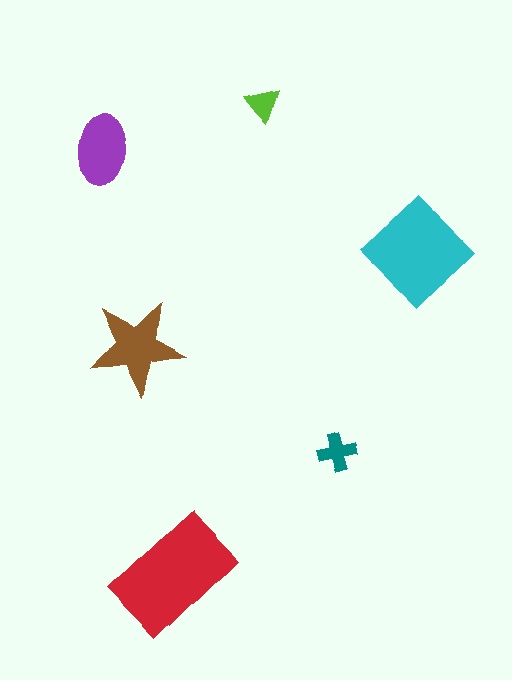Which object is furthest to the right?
The cyan diamond is rightmost.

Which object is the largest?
The red rectangle.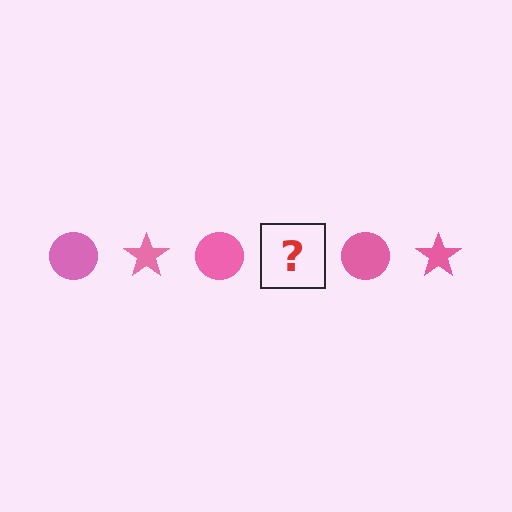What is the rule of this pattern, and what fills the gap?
The rule is that the pattern cycles through circle, star shapes in pink. The gap should be filled with a pink star.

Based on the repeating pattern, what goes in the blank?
The blank should be a pink star.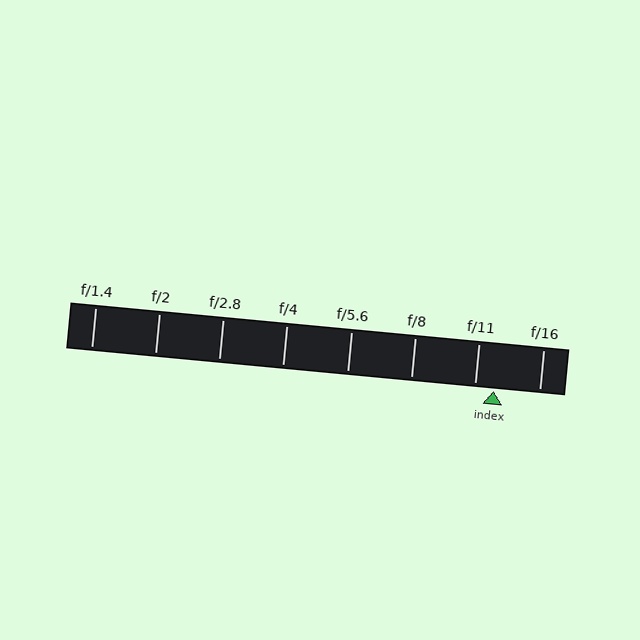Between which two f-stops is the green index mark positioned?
The index mark is between f/11 and f/16.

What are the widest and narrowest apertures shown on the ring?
The widest aperture shown is f/1.4 and the narrowest is f/16.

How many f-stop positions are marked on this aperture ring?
There are 8 f-stop positions marked.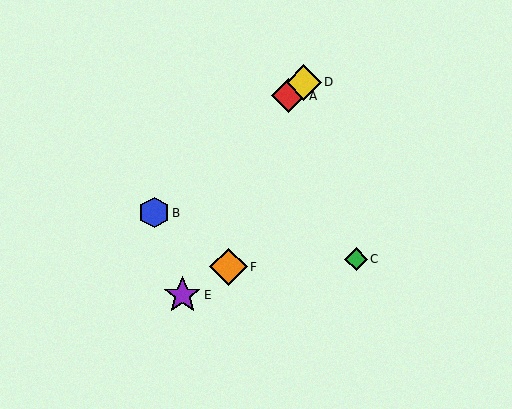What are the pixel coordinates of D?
Object D is at (304, 82).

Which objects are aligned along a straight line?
Objects A, B, D are aligned along a straight line.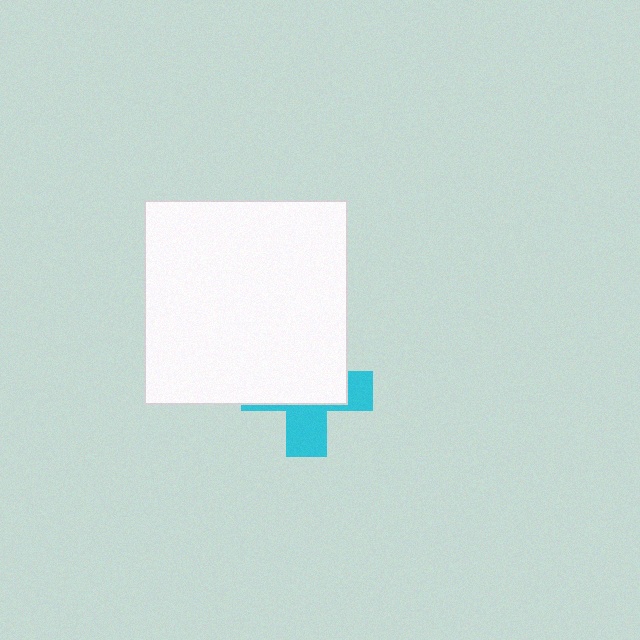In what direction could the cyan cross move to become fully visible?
The cyan cross could move down. That would shift it out from behind the white square entirely.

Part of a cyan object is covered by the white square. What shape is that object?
It is a cross.